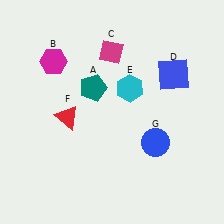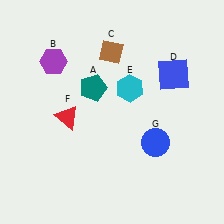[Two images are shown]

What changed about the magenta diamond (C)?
In Image 1, C is magenta. In Image 2, it changed to brown.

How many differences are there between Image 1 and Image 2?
There are 2 differences between the two images.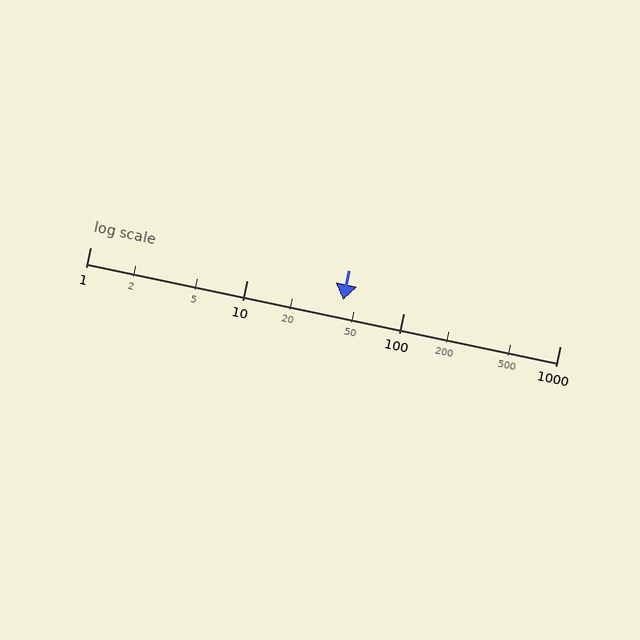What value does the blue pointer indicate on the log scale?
The pointer indicates approximately 41.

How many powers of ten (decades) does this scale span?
The scale spans 3 decades, from 1 to 1000.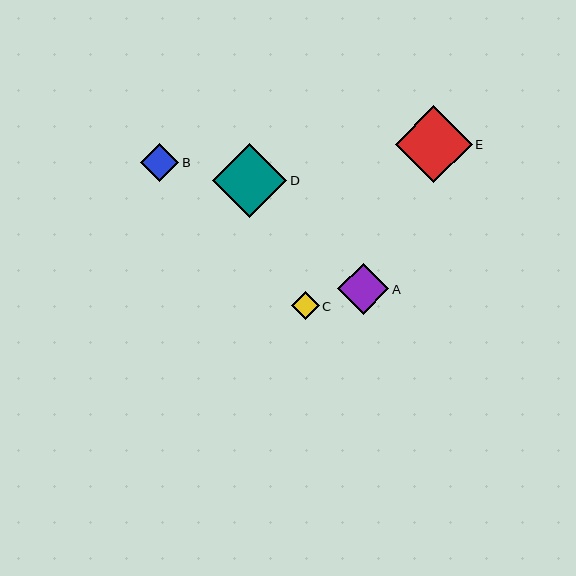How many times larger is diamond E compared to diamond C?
Diamond E is approximately 2.8 times the size of diamond C.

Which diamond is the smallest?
Diamond C is the smallest with a size of approximately 27 pixels.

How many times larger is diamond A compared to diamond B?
Diamond A is approximately 1.3 times the size of diamond B.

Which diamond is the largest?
Diamond E is the largest with a size of approximately 77 pixels.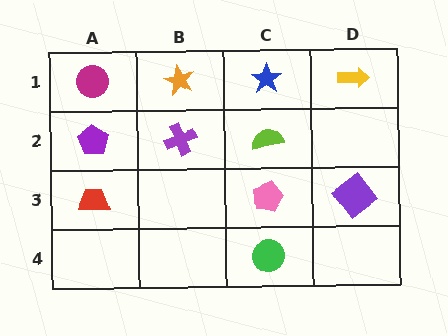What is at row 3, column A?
A red trapezoid.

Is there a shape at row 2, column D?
No, that cell is empty.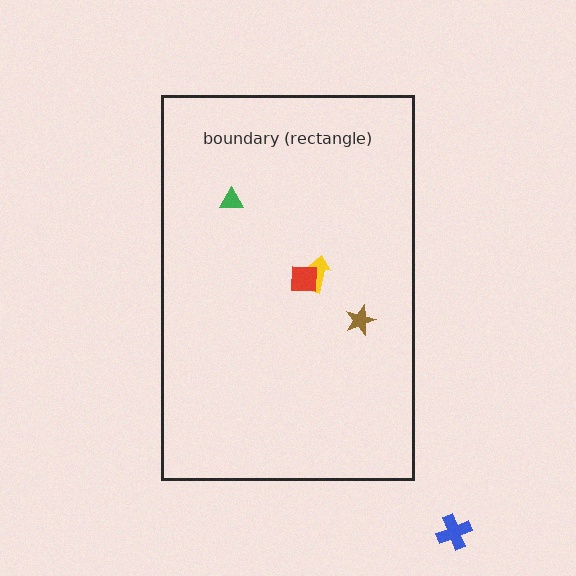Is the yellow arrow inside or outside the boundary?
Inside.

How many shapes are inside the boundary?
4 inside, 1 outside.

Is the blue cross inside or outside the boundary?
Outside.